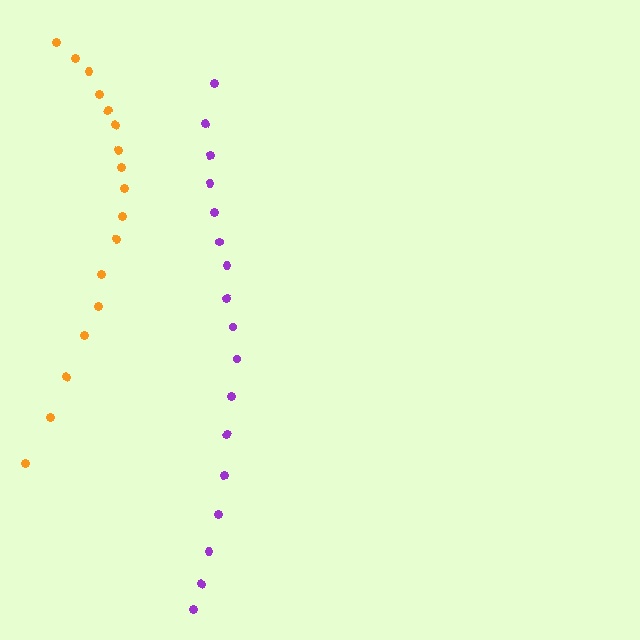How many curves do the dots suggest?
There are 2 distinct paths.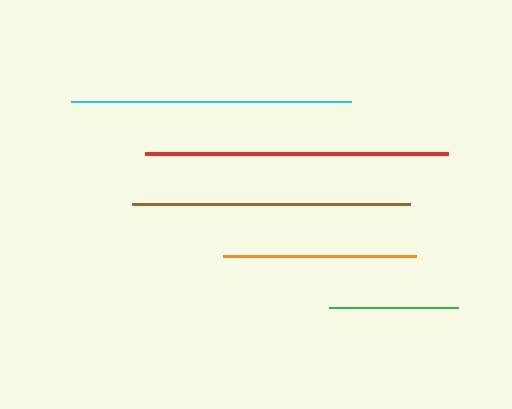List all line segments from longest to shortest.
From longest to shortest: red, cyan, brown, orange, green.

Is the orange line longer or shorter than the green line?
The orange line is longer than the green line.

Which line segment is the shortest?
The green line is the shortest at approximately 129 pixels.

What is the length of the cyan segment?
The cyan segment is approximately 280 pixels long.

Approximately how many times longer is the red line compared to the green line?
The red line is approximately 2.4 times the length of the green line.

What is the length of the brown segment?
The brown segment is approximately 278 pixels long.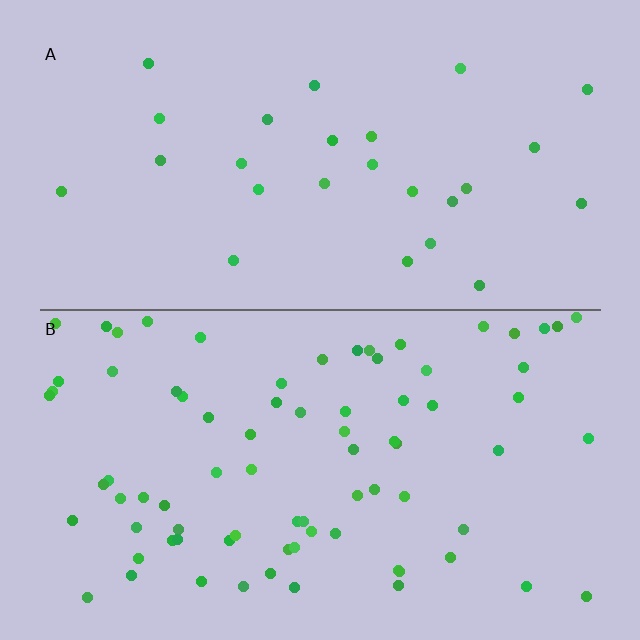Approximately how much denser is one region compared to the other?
Approximately 3.0× — region B over region A.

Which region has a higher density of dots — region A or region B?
B (the bottom).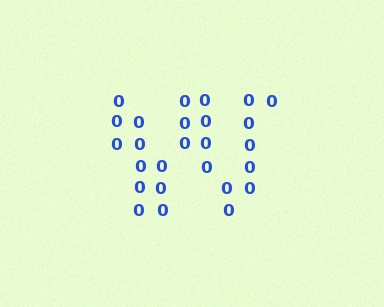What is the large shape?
The large shape is the letter W.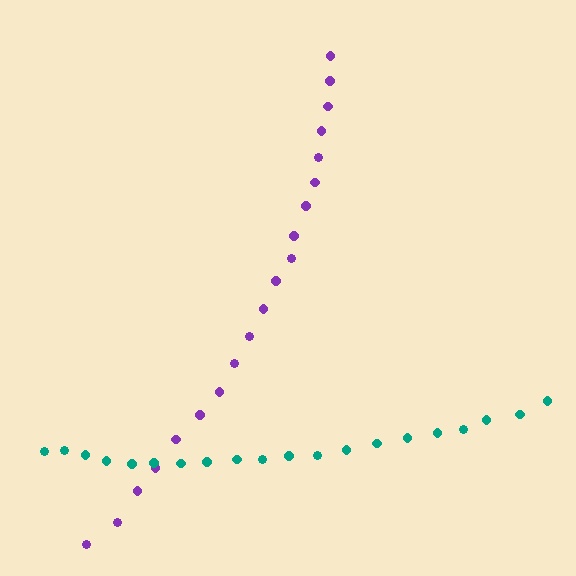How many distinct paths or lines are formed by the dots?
There are 2 distinct paths.